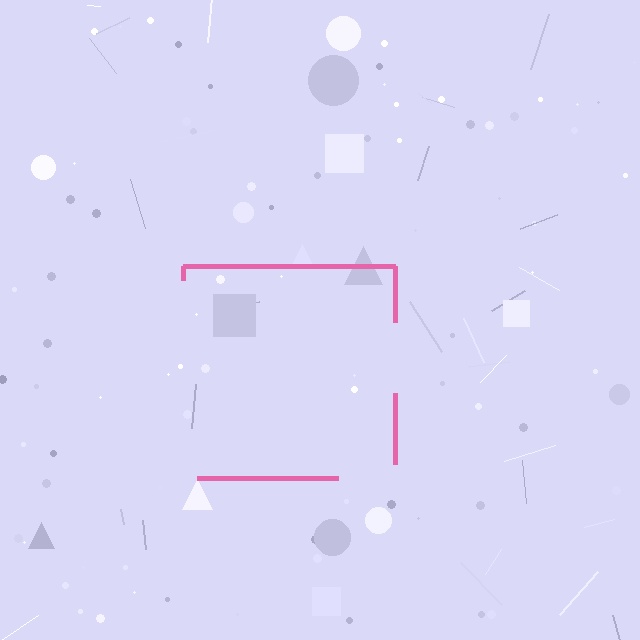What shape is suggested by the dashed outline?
The dashed outline suggests a square.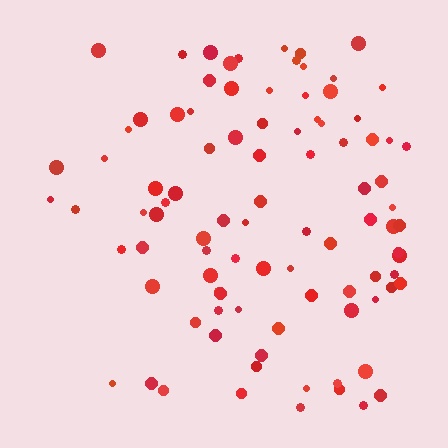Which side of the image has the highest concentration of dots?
The right.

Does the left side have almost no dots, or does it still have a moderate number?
Still a moderate number, just noticeably fewer than the right.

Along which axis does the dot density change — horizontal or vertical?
Horizontal.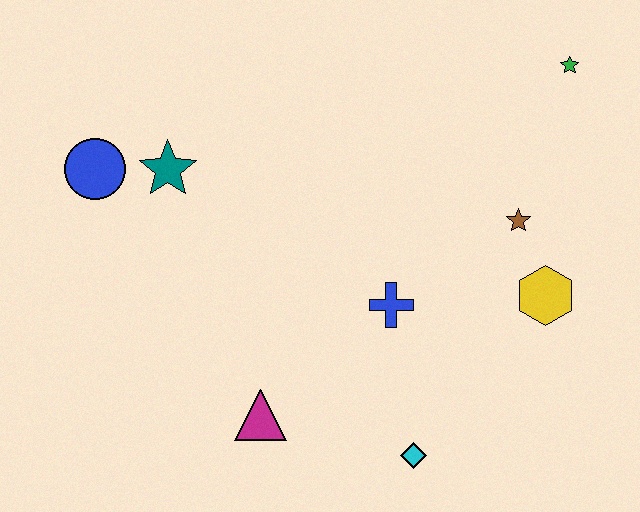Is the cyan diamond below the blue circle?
Yes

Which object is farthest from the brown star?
The blue circle is farthest from the brown star.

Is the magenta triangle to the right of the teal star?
Yes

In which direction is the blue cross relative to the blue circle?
The blue cross is to the right of the blue circle.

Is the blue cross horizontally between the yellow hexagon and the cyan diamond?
No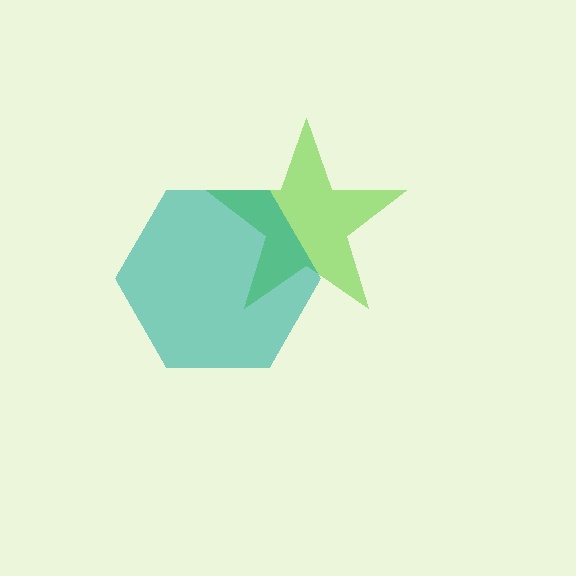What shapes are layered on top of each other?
The layered shapes are: a lime star, a teal hexagon.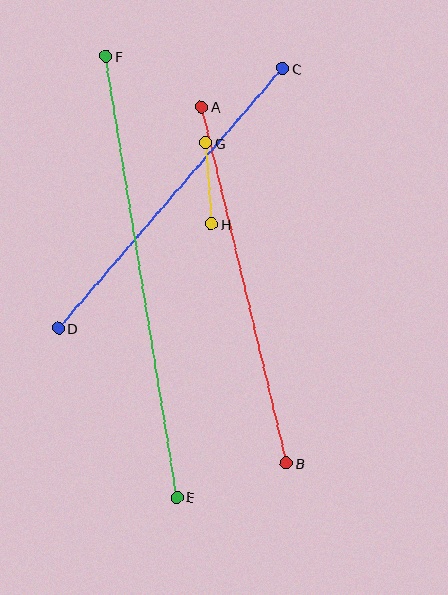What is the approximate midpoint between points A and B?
The midpoint is at approximately (244, 285) pixels.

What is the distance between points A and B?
The distance is approximately 366 pixels.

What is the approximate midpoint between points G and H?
The midpoint is at approximately (209, 183) pixels.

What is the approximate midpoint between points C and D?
The midpoint is at approximately (170, 199) pixels.